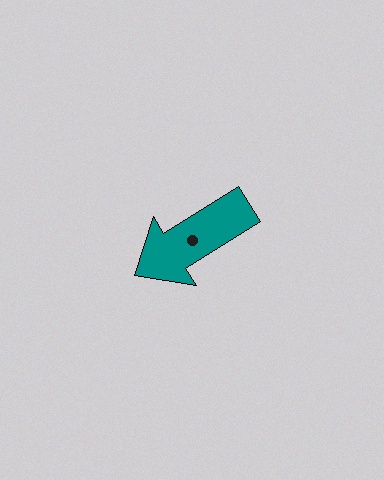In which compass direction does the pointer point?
Southwest.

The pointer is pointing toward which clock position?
Roughly 8 o'clock.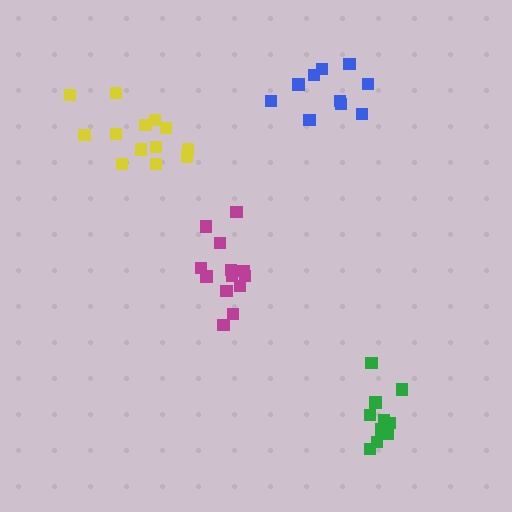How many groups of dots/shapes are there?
There are 4 groups.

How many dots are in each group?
Group 1: 10 dots, Group 2: 13 dots, Group 3: 13 dots, Group 4: 10 dots (46 total).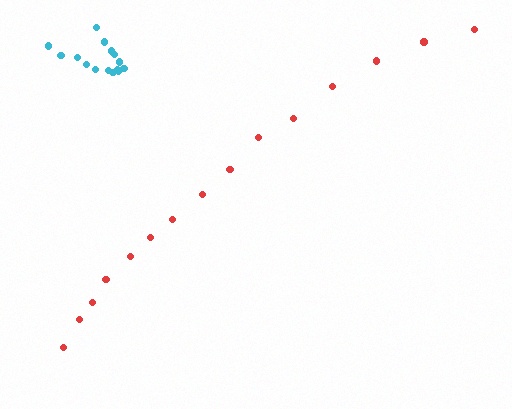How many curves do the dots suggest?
There are 2 distinct paths.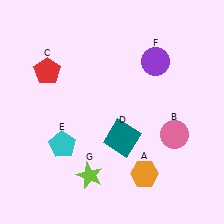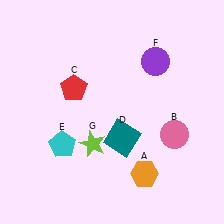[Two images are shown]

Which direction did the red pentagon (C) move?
The red pentagon (C) moved right.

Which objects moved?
The objects that moved are: the red pentagon (C), the lime star (G).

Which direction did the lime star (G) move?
The lime star (G) moved up.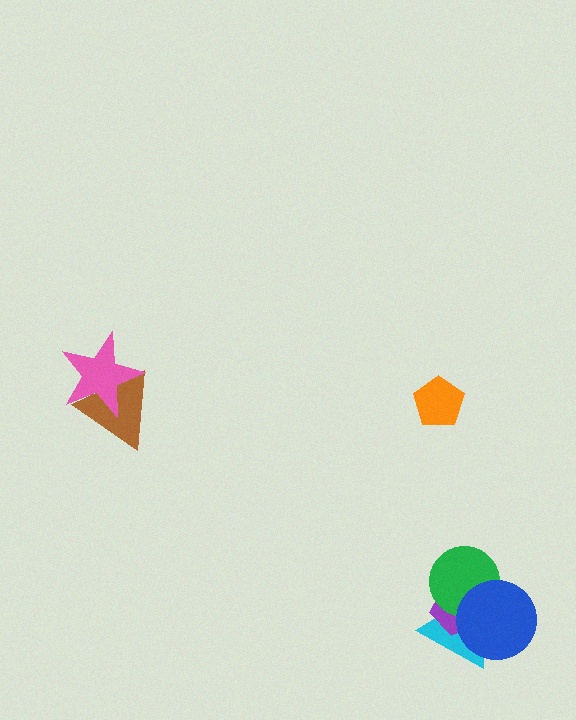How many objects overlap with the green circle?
3 objects overlap with the green circle.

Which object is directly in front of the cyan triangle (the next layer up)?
The purple pentagon is directly in front of the cyan triangle.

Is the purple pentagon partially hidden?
Yes, it is partially covered by another shape.